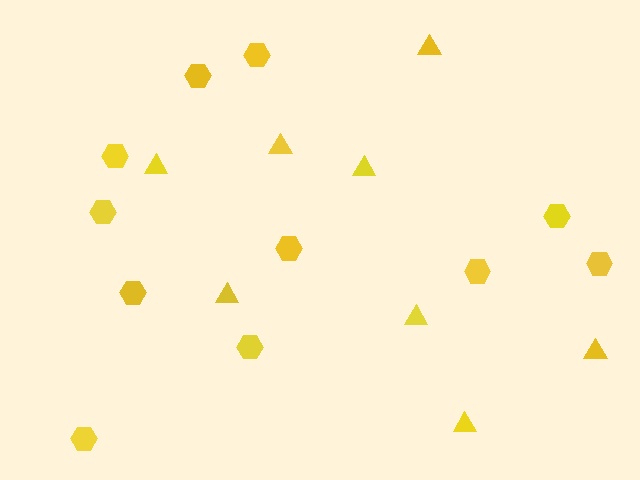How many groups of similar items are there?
There are 2 groups: one group of triangles (8) and one group of hexagons (11).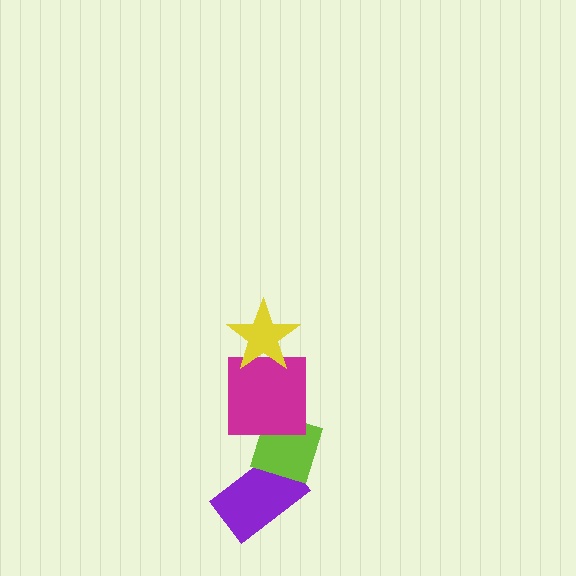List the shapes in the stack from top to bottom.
From top to bottom: the yellow star, the magenta square, the lime diamond, the purple rectangle.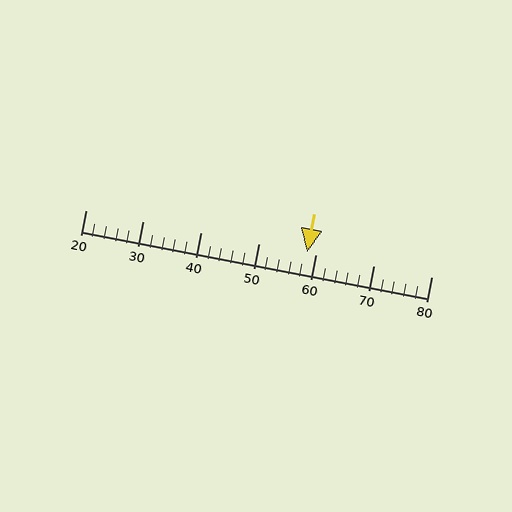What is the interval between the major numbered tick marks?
The major tick marks are spaced 10 units apart.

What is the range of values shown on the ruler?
The ruler shows values from 20 to 80.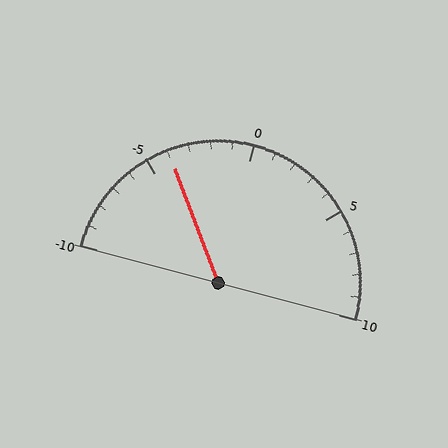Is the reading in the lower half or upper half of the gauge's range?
The reading is in the lower half of the range (-10 to 10).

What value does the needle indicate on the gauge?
The needle indicates approximately -4.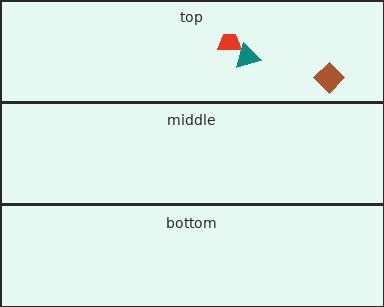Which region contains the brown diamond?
The top region.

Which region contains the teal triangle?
The top region.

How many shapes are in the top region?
3.